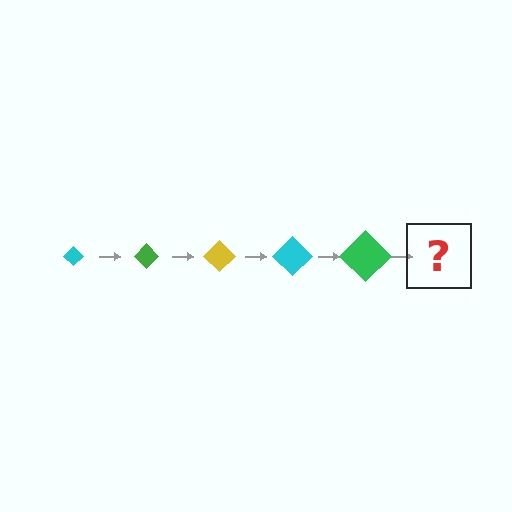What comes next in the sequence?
The next element should be a yellow diamond, larger than the previous one.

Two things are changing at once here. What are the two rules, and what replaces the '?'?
The two rules are that the diamond grows larger each step and the color cycles through cyan, green, and yellow. The '?' should be a yellow diamond, larger than the previous one.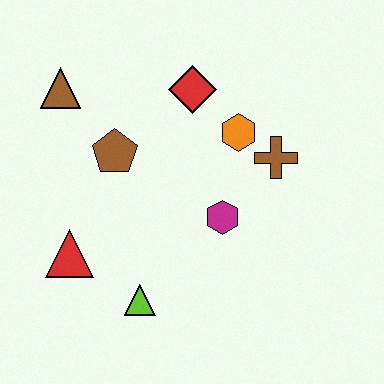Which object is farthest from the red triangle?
The brown cross is farthest from the red triangle.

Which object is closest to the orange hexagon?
The brown cross is closest to the orange hexagon.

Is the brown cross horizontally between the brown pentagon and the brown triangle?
No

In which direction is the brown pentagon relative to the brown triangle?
The brown pentagon is below the brown triangle.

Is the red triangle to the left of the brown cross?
Yes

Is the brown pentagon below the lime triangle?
No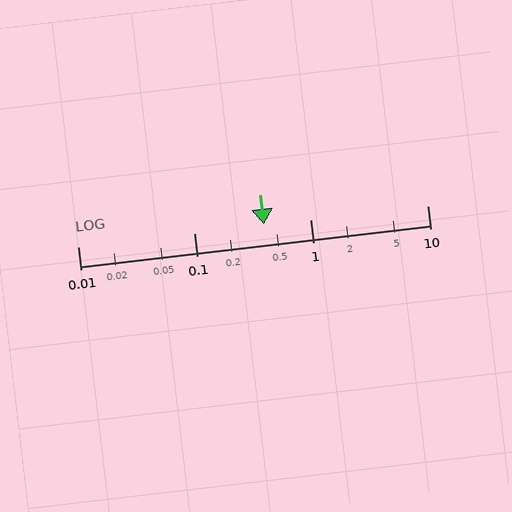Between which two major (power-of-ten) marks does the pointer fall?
The pointer is between 0.1 and 1.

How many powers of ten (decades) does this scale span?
The scale spans 3 decades, from 0.01 to 10.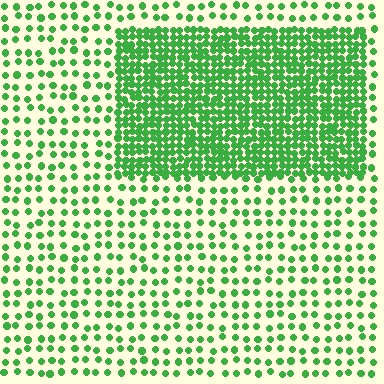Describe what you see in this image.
The image contains small green elements arranged at two different densities. A rectangle-shaped region is visible where the elements are more densely packed than the surrounding area.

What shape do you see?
I see a rectangle.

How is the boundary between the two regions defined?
The boundary is defined by a change in element density (approximately 2.9x ratio). All elements are the same color, size, and shape.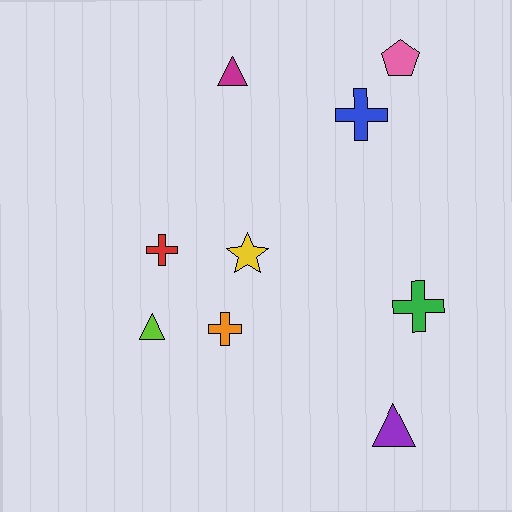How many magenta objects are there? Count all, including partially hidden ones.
There is 1 magenta object.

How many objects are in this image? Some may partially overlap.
There are 9 objects.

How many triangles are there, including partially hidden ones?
There are 3 triangles.